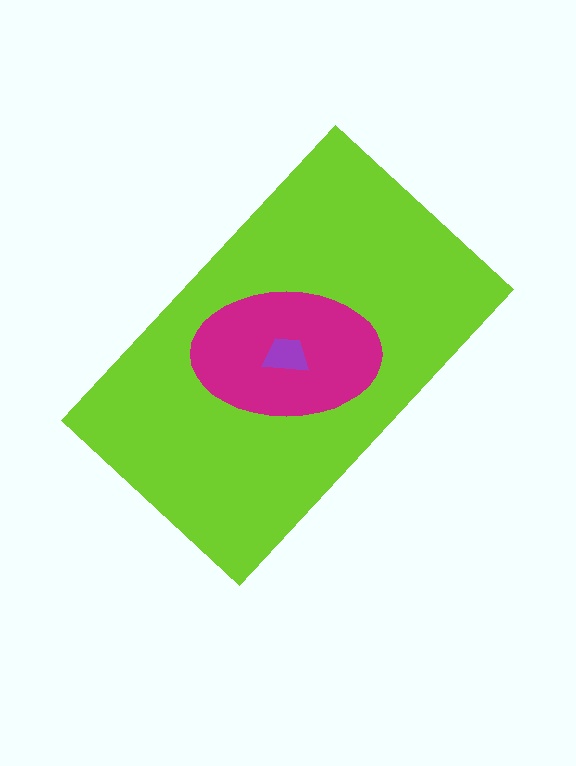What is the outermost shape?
The lime rectangle.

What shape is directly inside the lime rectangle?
The magenta ellipse.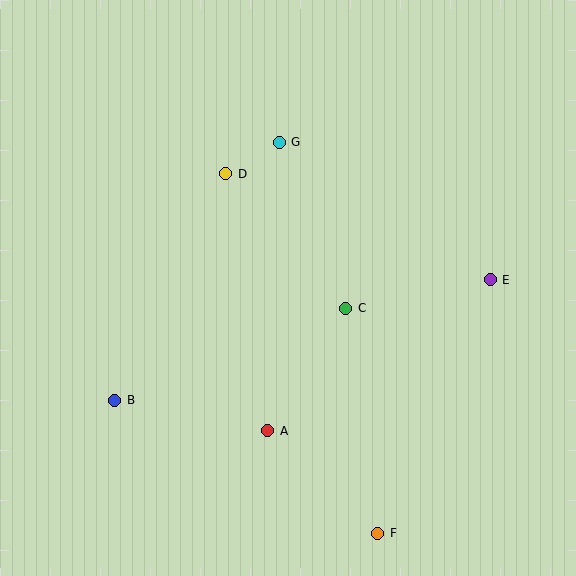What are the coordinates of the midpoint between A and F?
The midpoint between A and F is at (323, 482).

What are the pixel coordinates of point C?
Point C is at (346, 308).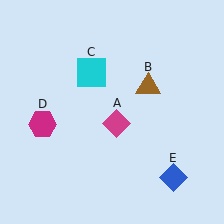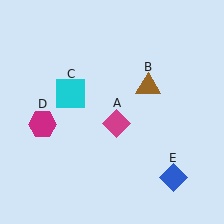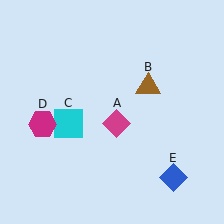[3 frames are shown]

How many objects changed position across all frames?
1 object changed position: cyan square (object C).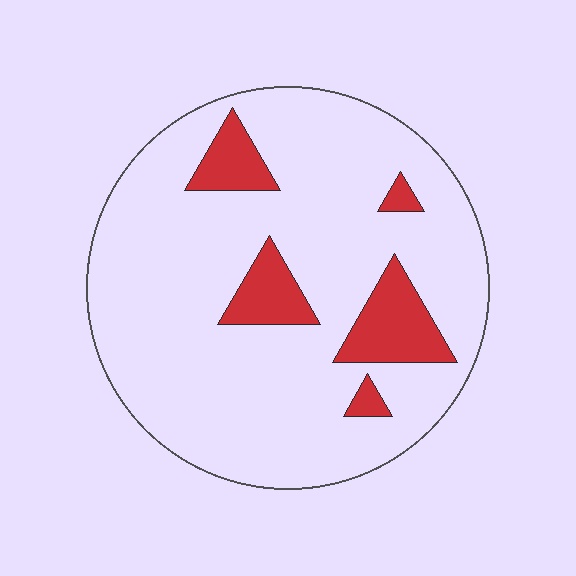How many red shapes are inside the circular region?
5.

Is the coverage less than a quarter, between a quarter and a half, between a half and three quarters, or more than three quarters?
Less than a quarter.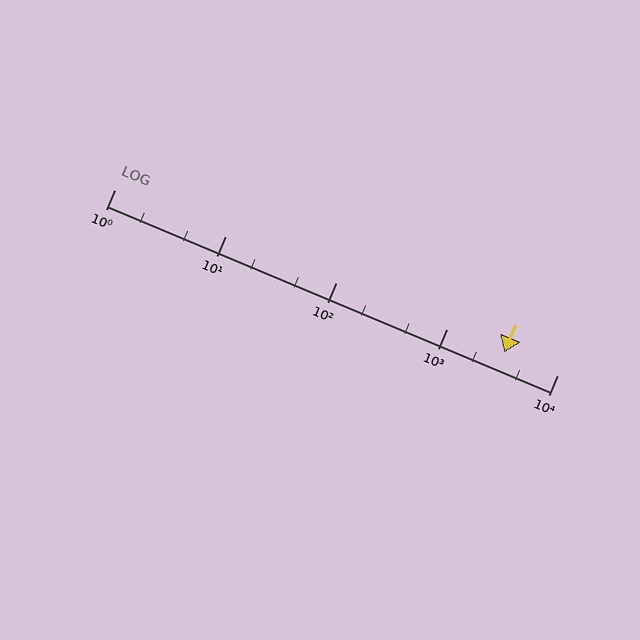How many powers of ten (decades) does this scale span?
The scale spans 4 decades, from 1 to 10000.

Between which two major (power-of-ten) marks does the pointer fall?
The pointer is between 1000 and 10000.